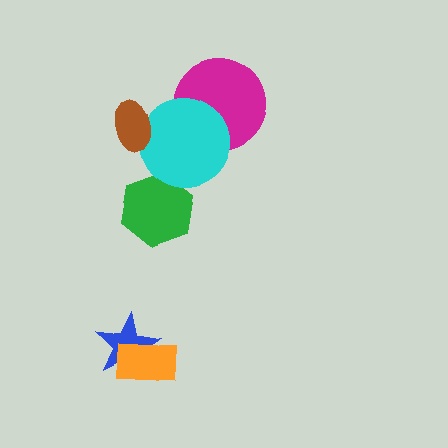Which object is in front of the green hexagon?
The cyan circle is in front of the green hexagon.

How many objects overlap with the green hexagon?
1 object overlaps with the green hexagon.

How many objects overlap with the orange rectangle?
1 object overlaps with the orange rectangle.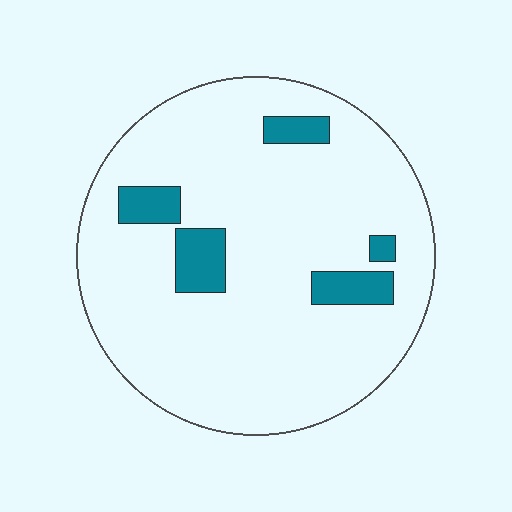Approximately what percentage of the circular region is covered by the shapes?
Approximately 10%.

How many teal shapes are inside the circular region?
5.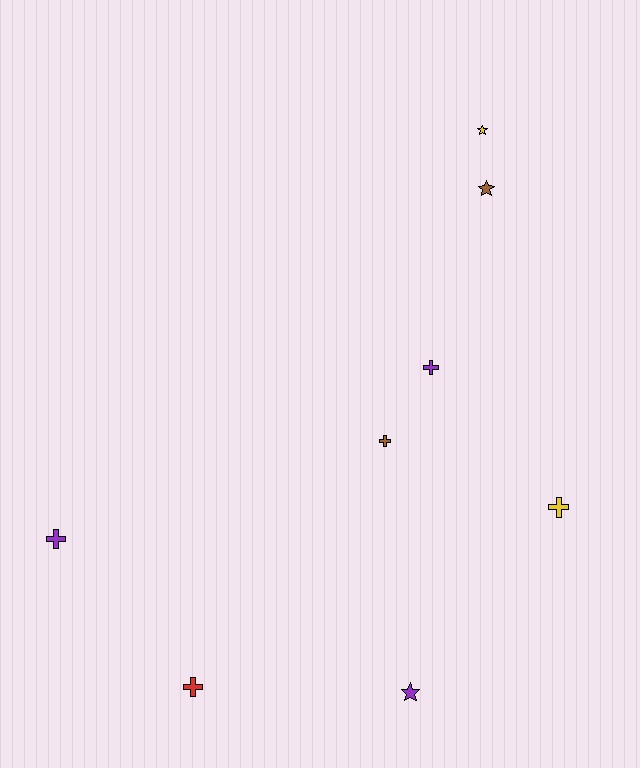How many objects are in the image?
There are 8 objects.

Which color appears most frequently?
Purple, with 3 objects.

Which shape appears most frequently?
Cross, with 5 objects.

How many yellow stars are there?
There is 1 yellow star.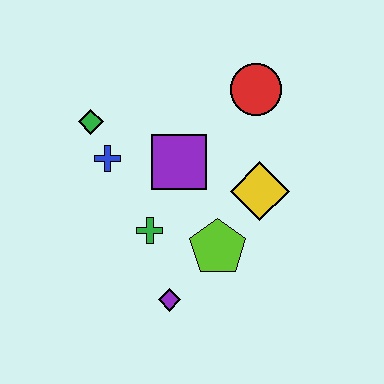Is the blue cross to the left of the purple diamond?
Yes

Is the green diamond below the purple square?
No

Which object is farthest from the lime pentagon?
The green diamond is farthest from the lime pentagon.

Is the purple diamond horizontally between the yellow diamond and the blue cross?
Yes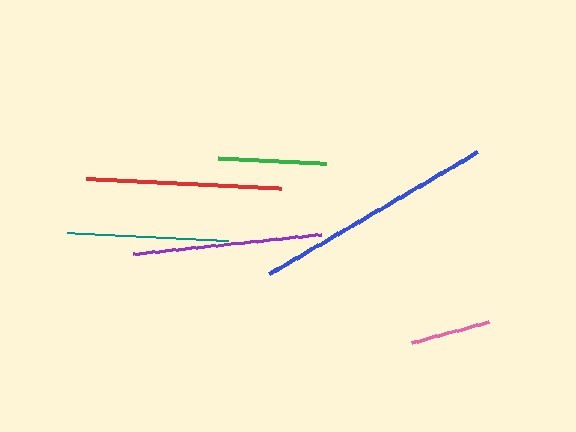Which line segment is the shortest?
The pink line is the shortest at approximately 80 pixels.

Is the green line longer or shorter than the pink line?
The green line is longer than the pink line.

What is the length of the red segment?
The red segment is approximately 197 pixels long.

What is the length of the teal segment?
The teal segment is approximately 161 pixels long.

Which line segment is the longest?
The blue line is the longest at approximately 242 pixels.